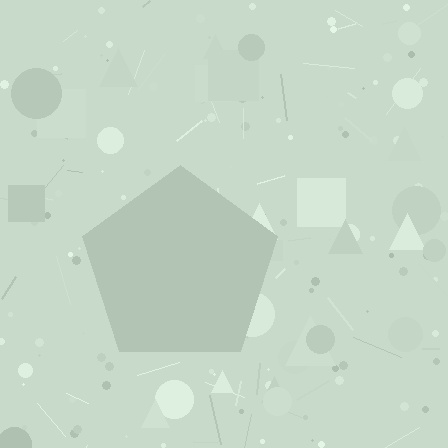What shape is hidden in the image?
A pentagon is hidden in the image.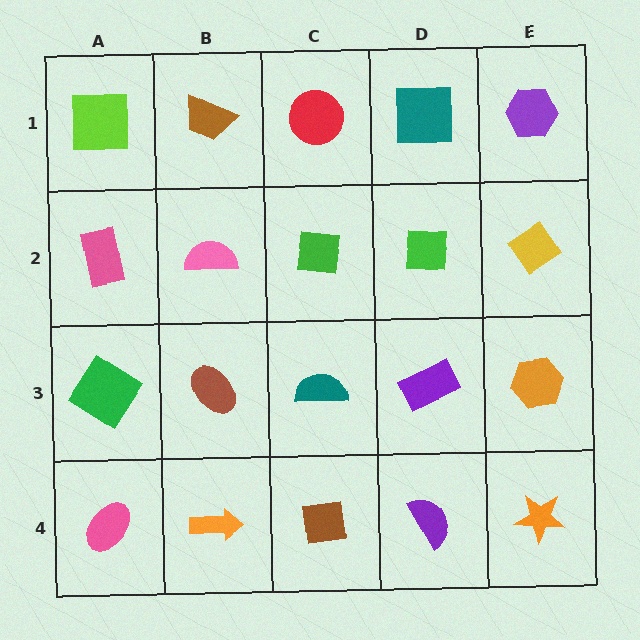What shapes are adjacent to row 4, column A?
A green diamond (row 3, column A), an orange arrow (row 4, column B).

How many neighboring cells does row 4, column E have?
2.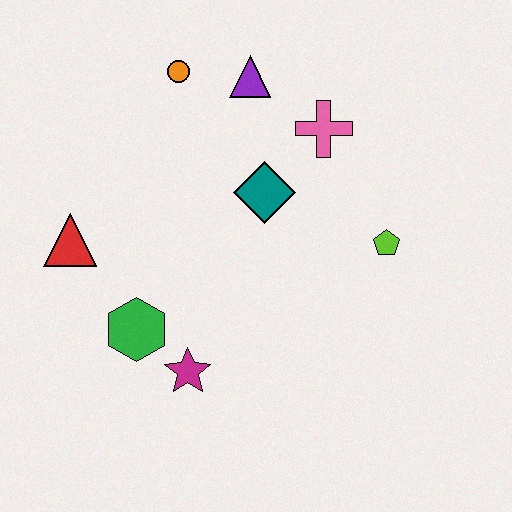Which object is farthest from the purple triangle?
The magenta star is farthest from the purple triangle.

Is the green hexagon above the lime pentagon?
No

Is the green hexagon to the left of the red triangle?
No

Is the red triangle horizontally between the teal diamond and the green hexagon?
No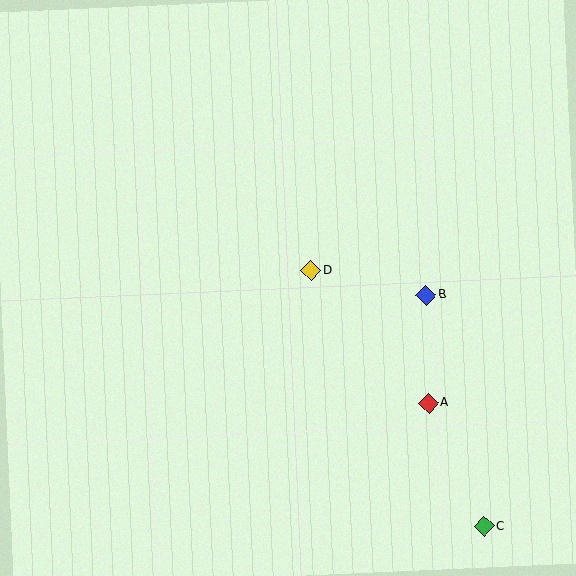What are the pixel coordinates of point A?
Point A is at (429, 403).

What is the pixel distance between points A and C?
The distance between A and C is 135 pixels.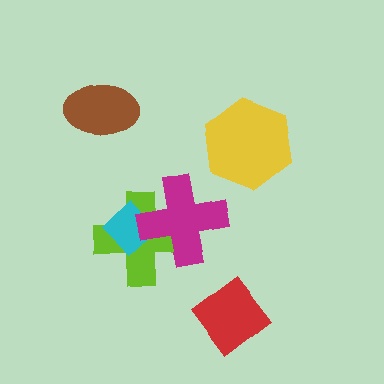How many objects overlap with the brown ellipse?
0 objects overlap with the brown ellipse.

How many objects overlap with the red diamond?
0 objects overlap with the red diamond.